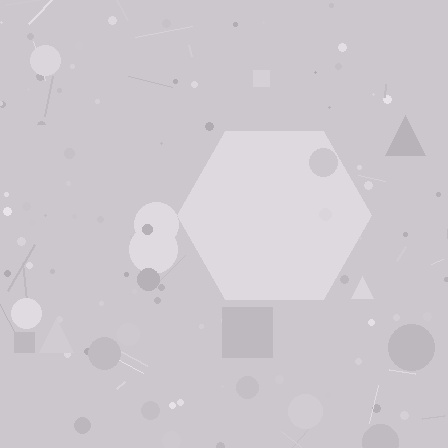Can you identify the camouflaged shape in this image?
The camouflaged shape is a hexagon.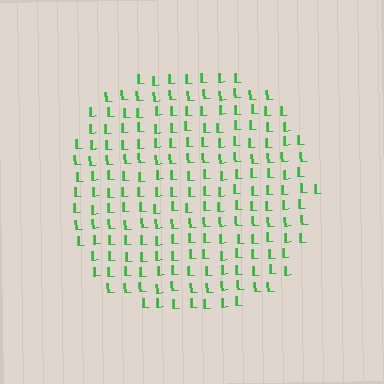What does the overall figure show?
The overall figure shows a circle.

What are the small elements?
The small elements are letter L's.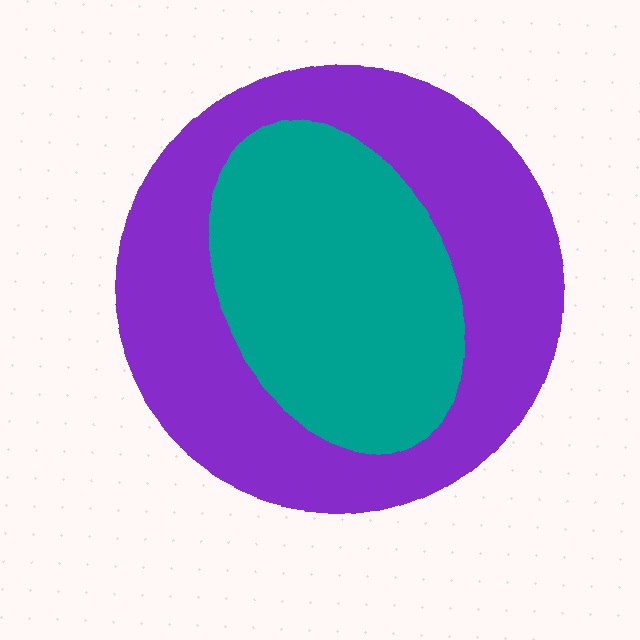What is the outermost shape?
The purple circle.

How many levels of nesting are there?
2.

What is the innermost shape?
The teal ellipse.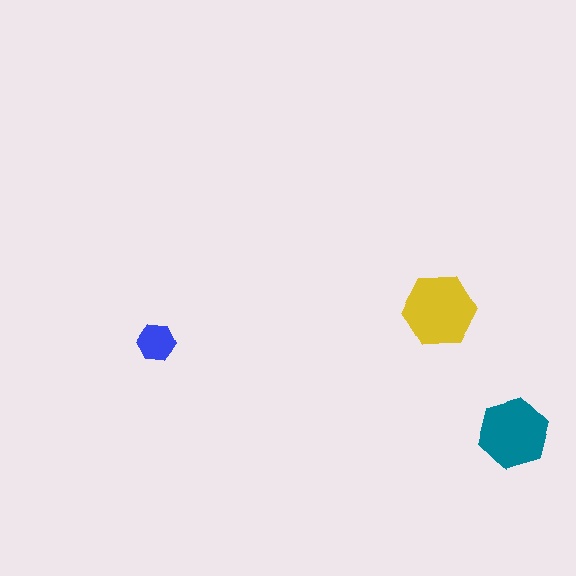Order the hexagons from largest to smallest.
the yellow one, the teal one, the blue one.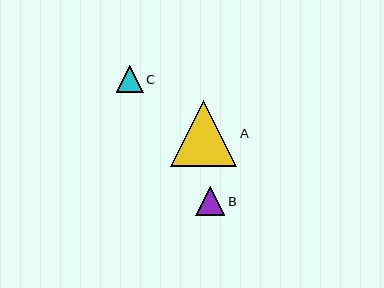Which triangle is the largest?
Triangle A is the largest with a size of approximately 66 pixels.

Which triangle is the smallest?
Triangle C is the smallest with a size of approximately 26 pixels.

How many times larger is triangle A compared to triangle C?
Triangle A is approximately 2.5 times the size of triangle C.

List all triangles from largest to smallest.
From largest to smallest: A, B, C.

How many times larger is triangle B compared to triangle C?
Triangle B is approximately 1.1 times the size of triangle C.